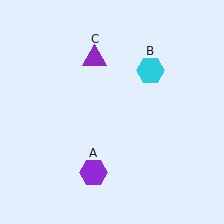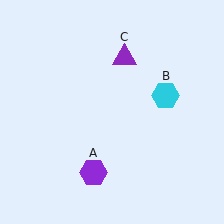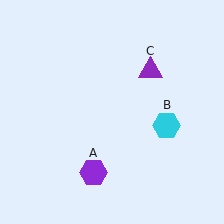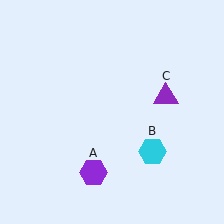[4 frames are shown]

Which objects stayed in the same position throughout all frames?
Purple hexagon (object A) remained stationary.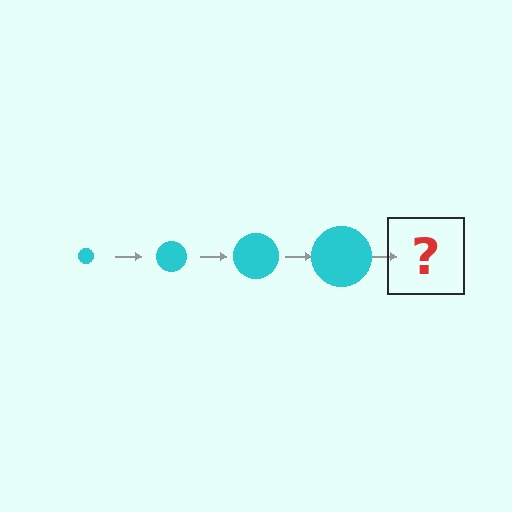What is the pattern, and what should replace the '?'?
The pattern is that the circle gets progressively larger each step. The '?' should be a cyan circle, larger than the previous one.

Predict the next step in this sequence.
The next step is a cyan circle, larger than the previous one.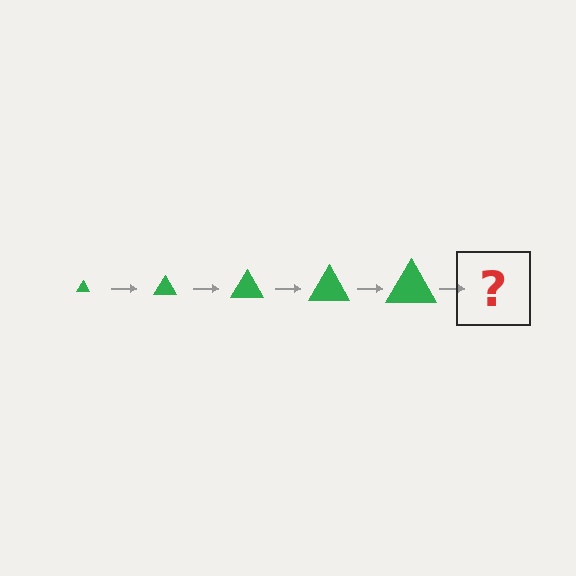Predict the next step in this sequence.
The next step is a green triangle, larger than the previous one.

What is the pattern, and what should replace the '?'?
The pattern is that the triangle gets progressively larger each step. The '?' should be a green triangle, larger than the previous one.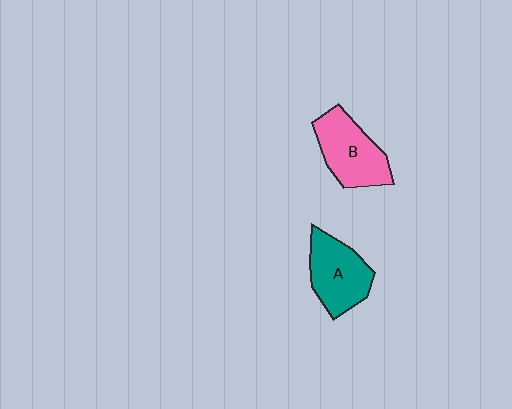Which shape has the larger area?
Shape B (pink).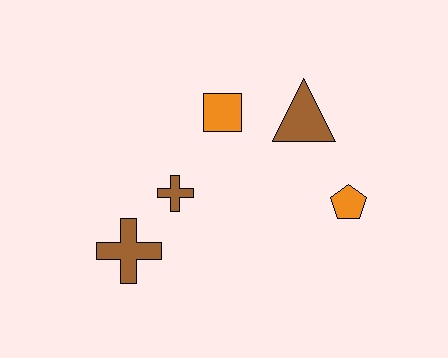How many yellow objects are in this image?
There are no yellow objects.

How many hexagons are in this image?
There are no hexagons.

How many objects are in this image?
There are 5 objects.